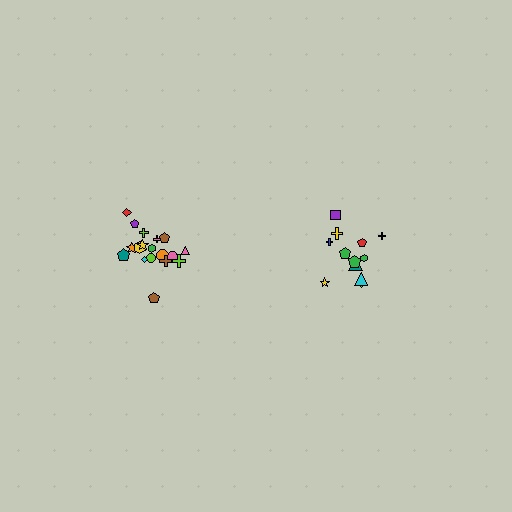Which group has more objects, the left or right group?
The left group.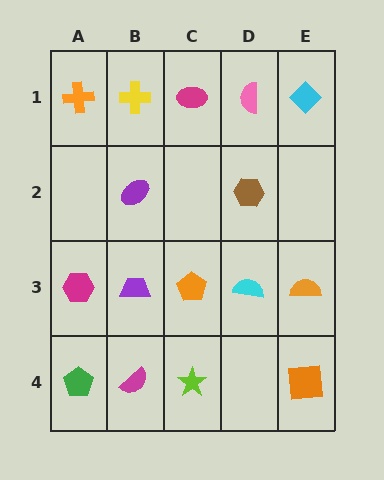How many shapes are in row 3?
5 shapes.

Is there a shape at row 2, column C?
No, that cell is empty.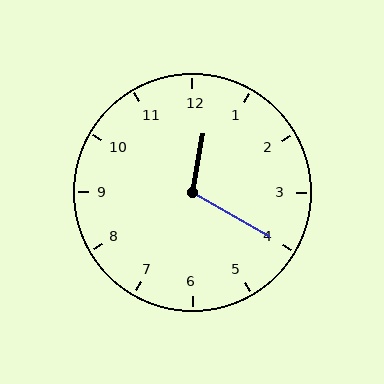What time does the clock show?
12:20.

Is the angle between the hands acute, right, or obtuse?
It is obtuse.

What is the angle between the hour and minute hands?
Approximately 110 degrees.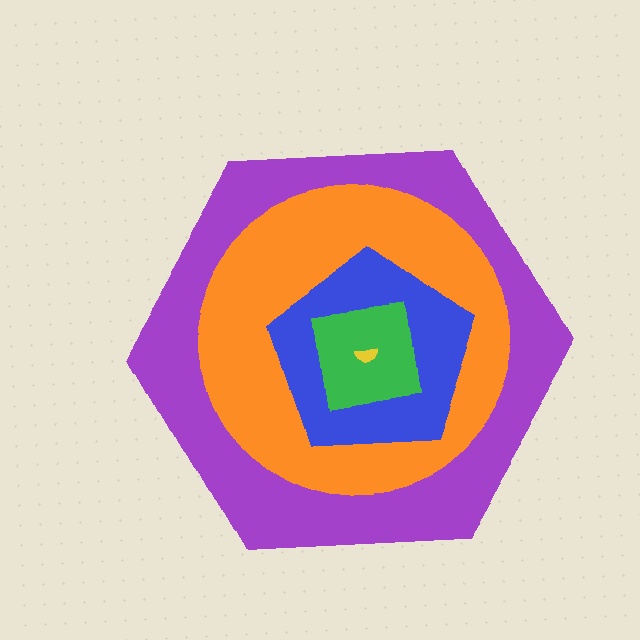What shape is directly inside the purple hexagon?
The orange circle.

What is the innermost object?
The yellow semicircle.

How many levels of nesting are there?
5.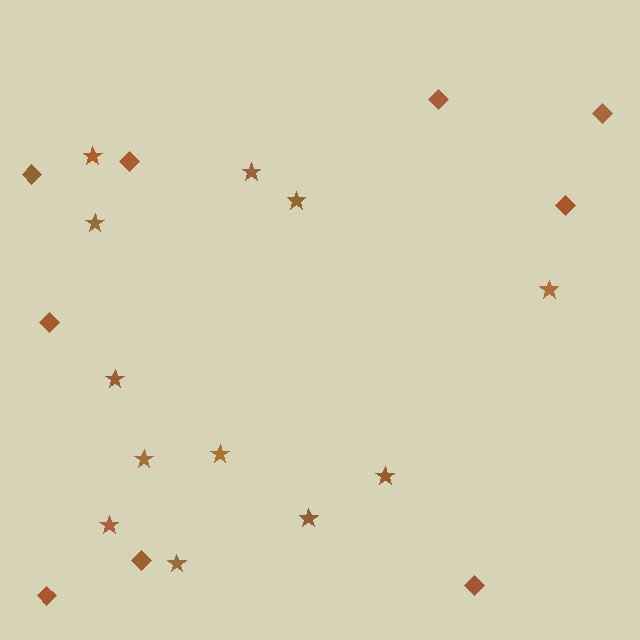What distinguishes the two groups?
There are 2 groups: one group of stars (12) and one group of diamonds (9).